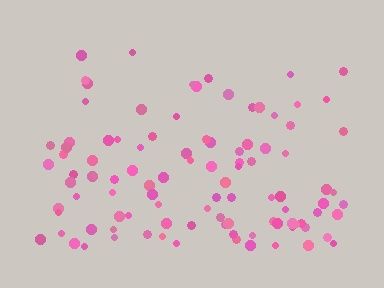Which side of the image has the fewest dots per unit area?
The top.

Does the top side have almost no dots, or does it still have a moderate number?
Still a moderate number, just noticeably fewer than the bottom.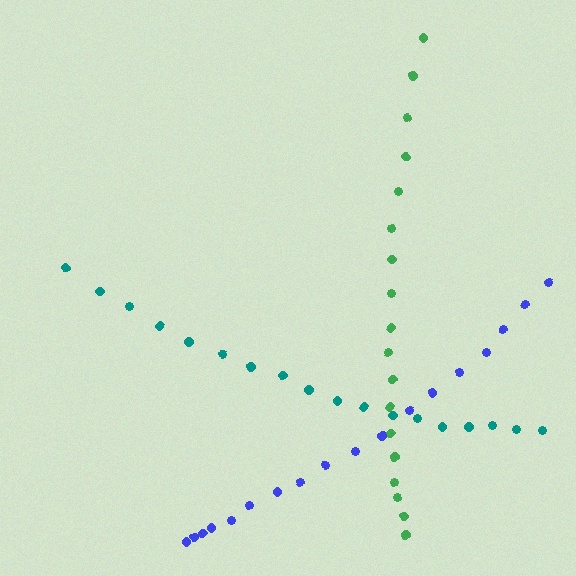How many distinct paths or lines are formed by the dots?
There are 3 distinct paths.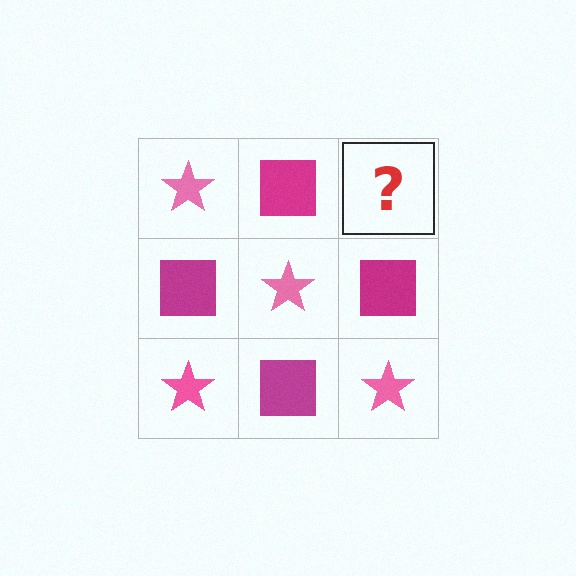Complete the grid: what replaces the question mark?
The question mark should be replaced with a pink star.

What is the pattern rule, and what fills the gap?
The rule is that it alternates pink star and magenta square in a checkerboard pattern. The gap should be filled with a pink star.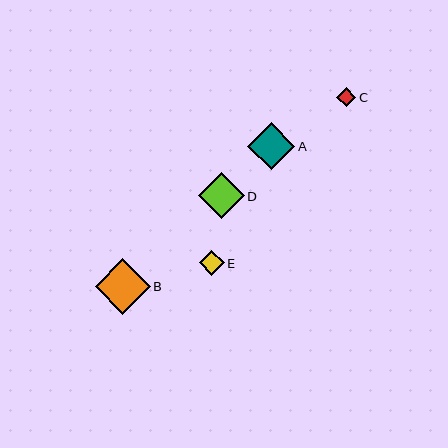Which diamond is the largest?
Diamond B is the largest with a size of approximately 55 pixels.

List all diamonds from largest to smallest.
From largest to smallest: B, A, D, E, C.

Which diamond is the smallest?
Diamond C is the smallest with a size of approximately 19 pixels.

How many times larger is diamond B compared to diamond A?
Diamond B is approximately 1.2 times the size of diamond A.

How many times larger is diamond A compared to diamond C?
Diamond A is approximately 2.5 times the size of diamond C.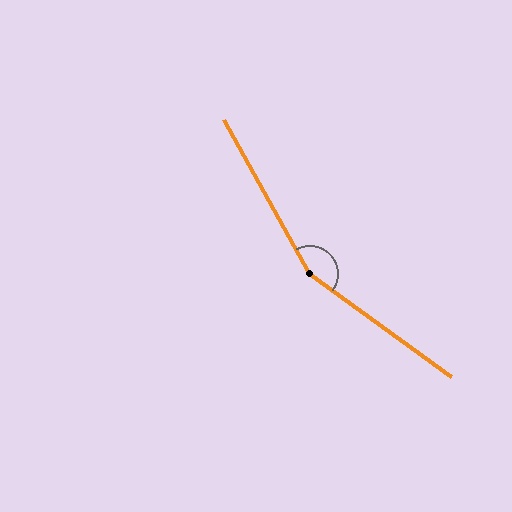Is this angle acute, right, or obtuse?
It is obtuse.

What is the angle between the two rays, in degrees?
Approximately 155 degrees.